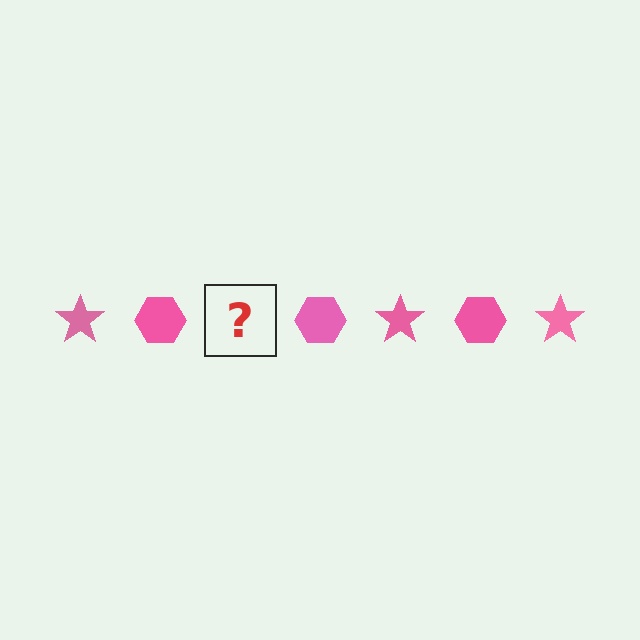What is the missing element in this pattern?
The missing element is a pink star.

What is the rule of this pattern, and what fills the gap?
The rule is that the pattern cycles through star, hexagon shapes in pink. The gap should be filled with a pink star.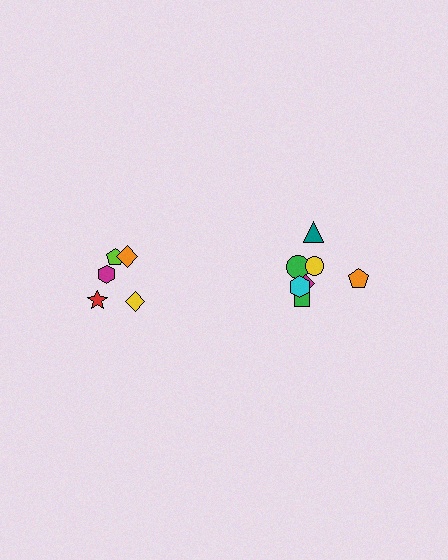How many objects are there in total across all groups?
There are 13 objects.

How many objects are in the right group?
There are 8 objects.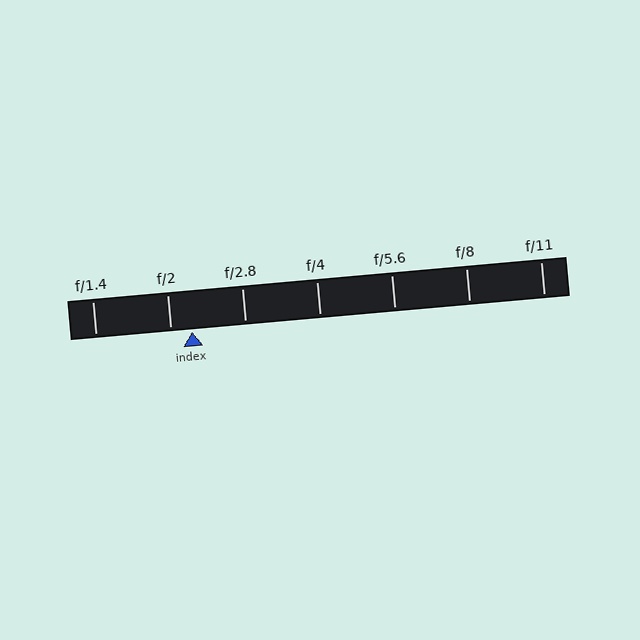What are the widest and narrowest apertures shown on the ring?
The widest aperture shown is f/1.4 and the narrowest is f/11.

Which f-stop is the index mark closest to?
The index mark is closest to f/2.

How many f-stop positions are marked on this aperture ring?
There are 7 f-stop positions marked.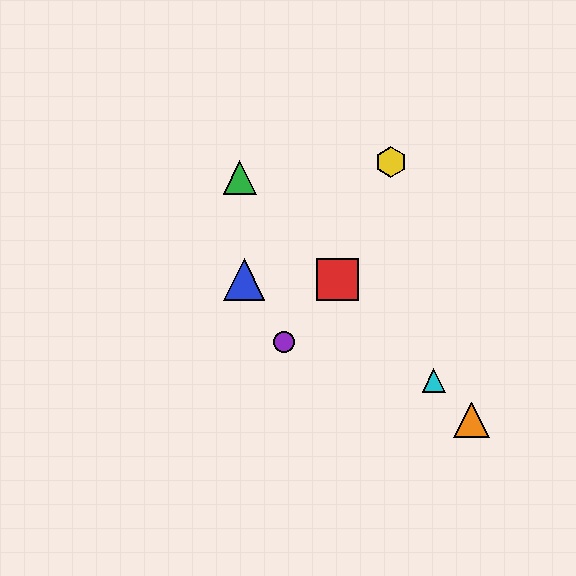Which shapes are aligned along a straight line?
The red square, the green triangle, the orange triangle, the cyan triangle are aligned along a straight line.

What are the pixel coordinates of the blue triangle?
The blue triangle is at (244, 279).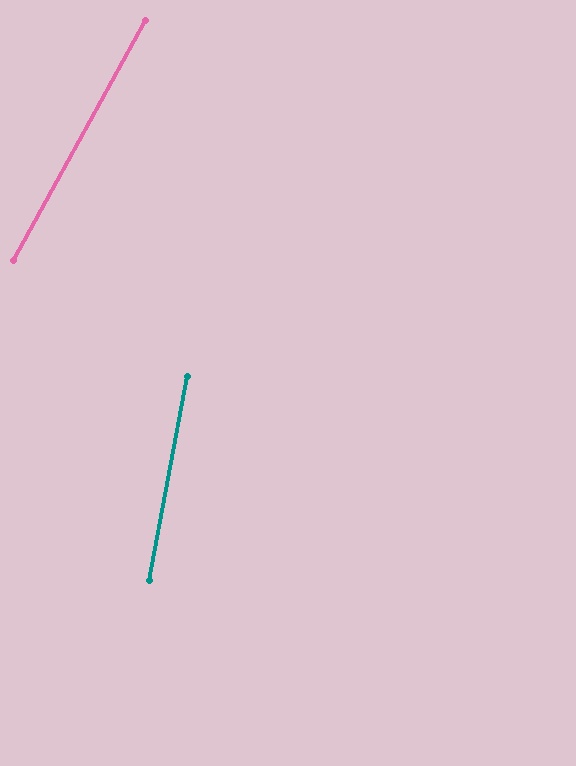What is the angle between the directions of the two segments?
Approximately 18 degrees.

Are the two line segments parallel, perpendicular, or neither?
Neither parallel nor perpendicular — they differ by about 18°.